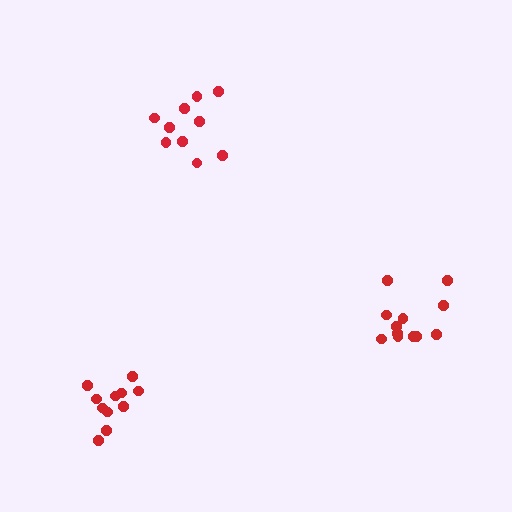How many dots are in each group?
Group 1: 10 dots, Group 2: 12 dots, Group 3: 12 dots (34 total).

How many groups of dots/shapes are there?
There are 3 groups.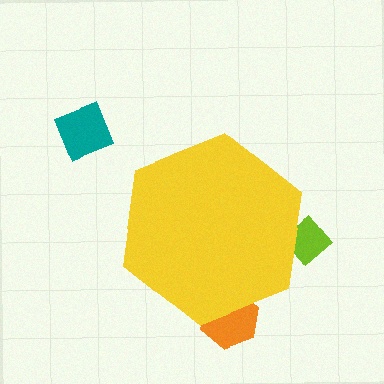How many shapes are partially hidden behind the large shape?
2 shapes are partially hidden.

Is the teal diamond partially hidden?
No, the teal diamond is fully visible.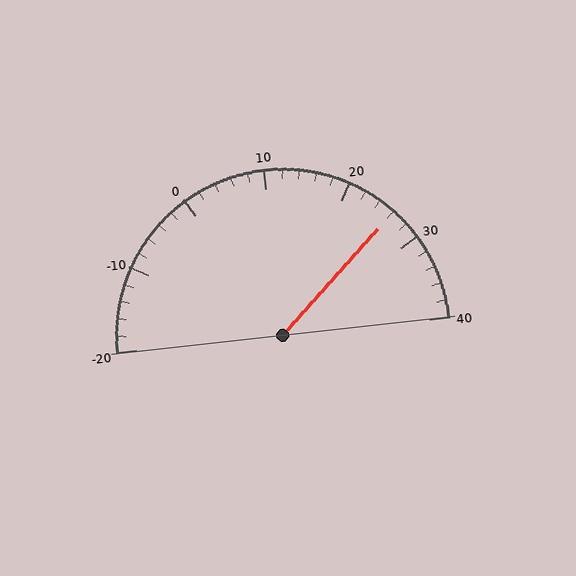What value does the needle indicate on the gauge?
The needle indicates approximately 26.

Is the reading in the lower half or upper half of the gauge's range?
The reading is in the upper half of the range (-20 to 40).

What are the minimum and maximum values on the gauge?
The gauge ranges from -20 to 40.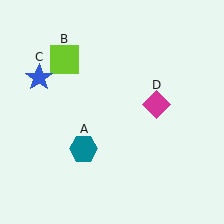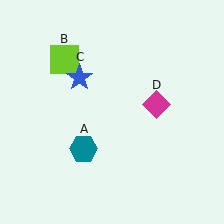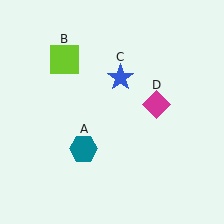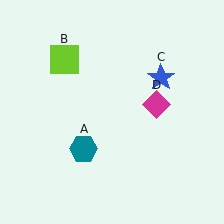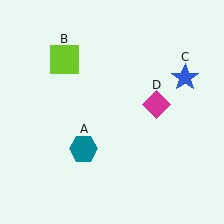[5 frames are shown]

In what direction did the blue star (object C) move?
The blue star (object C) moved right.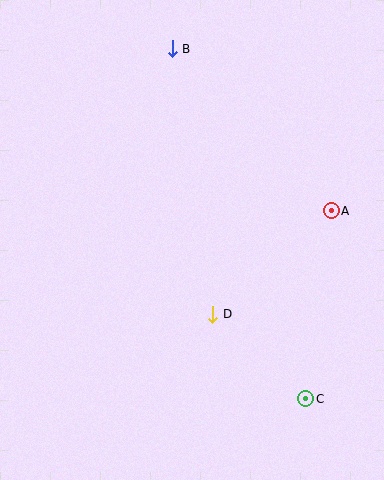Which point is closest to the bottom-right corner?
Point C is closest to the bottom-right corner.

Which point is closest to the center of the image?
Point D at (213, 314) is closest to the center.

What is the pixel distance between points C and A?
The distance between C and A is 190 pixels.